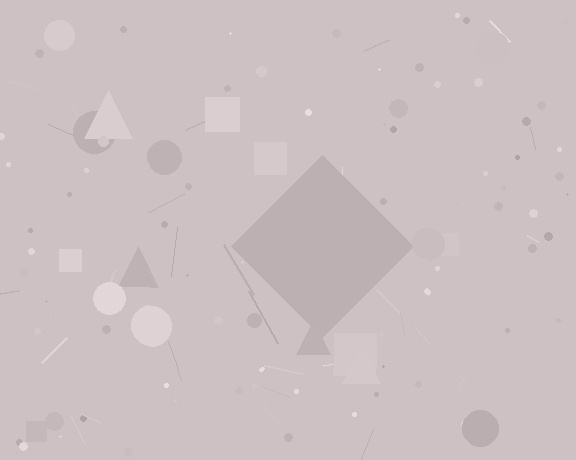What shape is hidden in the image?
A diamond is hidden in the image.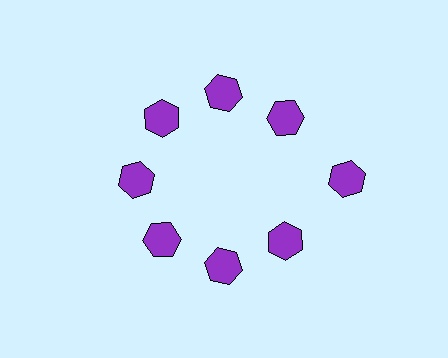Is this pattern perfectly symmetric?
No. The 8 purple hexagons are arranged in a ring, but one element near the 3 o'clock position is pushed outward from the center, breaking the 8-fold rotational symmetry.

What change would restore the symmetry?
The symmetry would be restored by moving it inward, back onto the ring so that all 8 hexagons sit at equal angles and equal distance from the center.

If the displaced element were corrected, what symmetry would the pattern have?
It would have 8-fold rotational symmetry — the pattern would map onto itself every 45 degrees.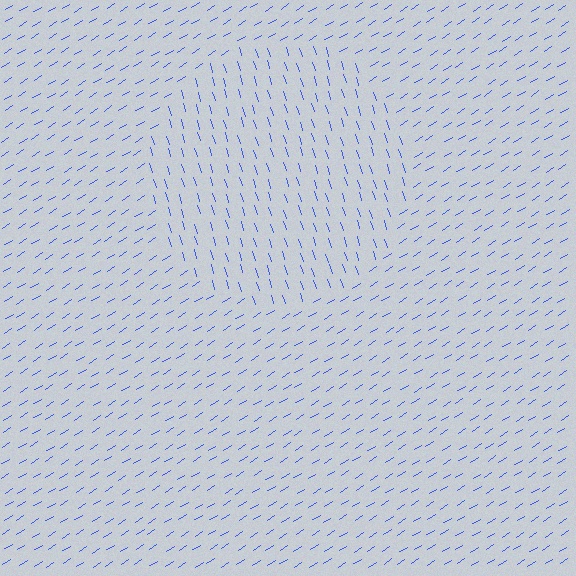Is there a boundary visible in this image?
Yes, there is a texture boundary formed by a change in line orientation.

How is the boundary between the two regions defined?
The boundary is defined purely by a change in line orientation (approximately 75 degrees difference). All lines are the same color and thickness.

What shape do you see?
I see a circle.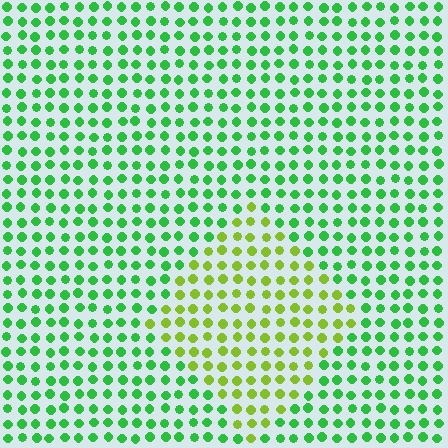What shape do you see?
I see a diamond.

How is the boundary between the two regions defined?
The boundary is defined purely by a slight shift in hue (about 44 degrees). Spacing, size, and orientation are identical on both sides.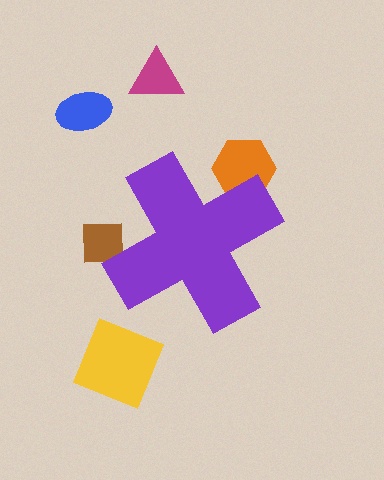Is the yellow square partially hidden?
No, the yellow square is fully visible.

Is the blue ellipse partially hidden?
No, the blue ellipse is fully visible.